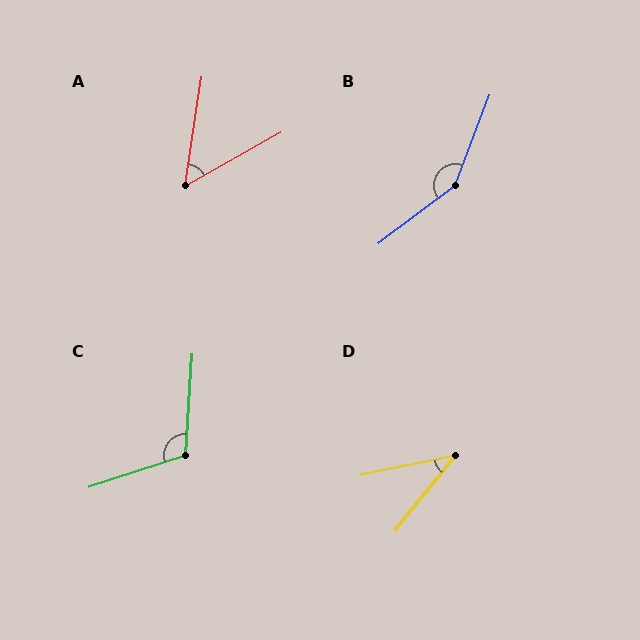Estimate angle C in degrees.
Approximately 112 degrees.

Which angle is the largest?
B, at approximately 148 degrees.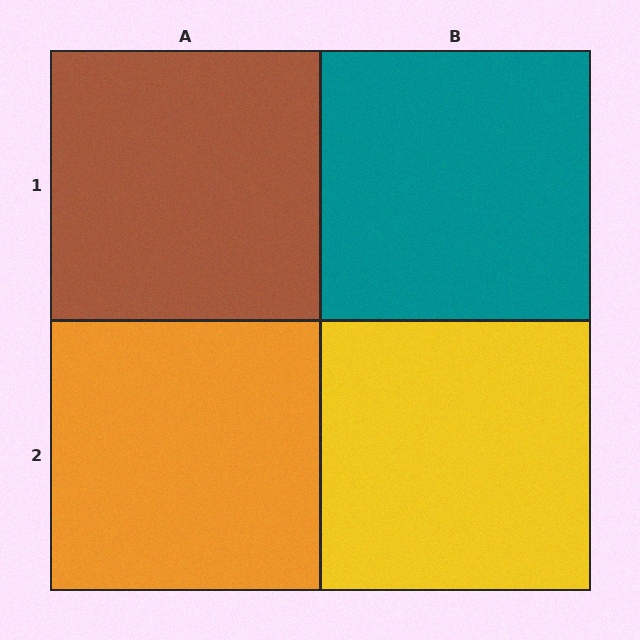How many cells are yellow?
1 cell is yellow.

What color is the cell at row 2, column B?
Yellow.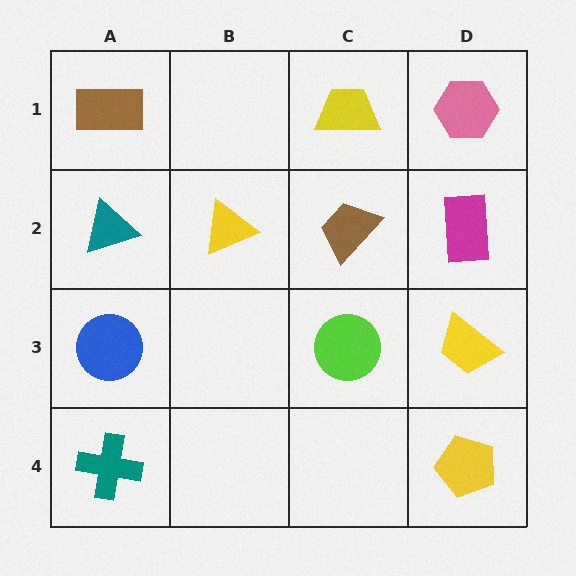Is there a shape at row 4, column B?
No, that cell is empty.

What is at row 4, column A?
A teal cross.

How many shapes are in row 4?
2 shapes.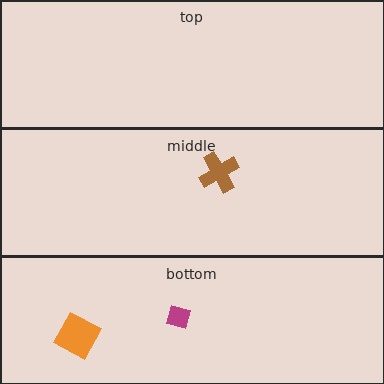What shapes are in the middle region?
The brown cross.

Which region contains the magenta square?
The bottom region.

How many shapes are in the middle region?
1.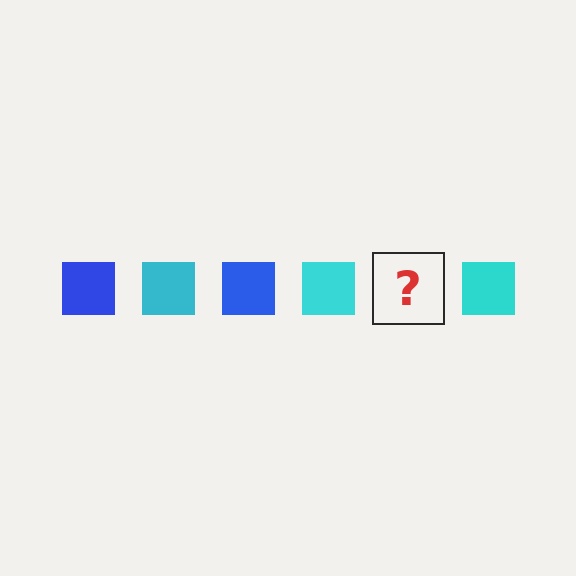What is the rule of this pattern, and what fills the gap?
The rule is that the pattern cycles through blue, cyan squares. The gap should be filled with a blue square.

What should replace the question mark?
The question mark should be replaced with a blue square.